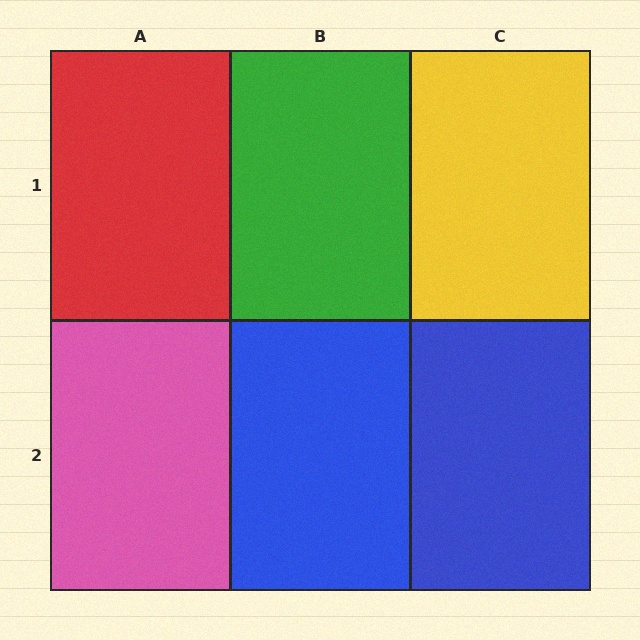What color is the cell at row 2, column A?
Pink.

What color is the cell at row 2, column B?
Blue.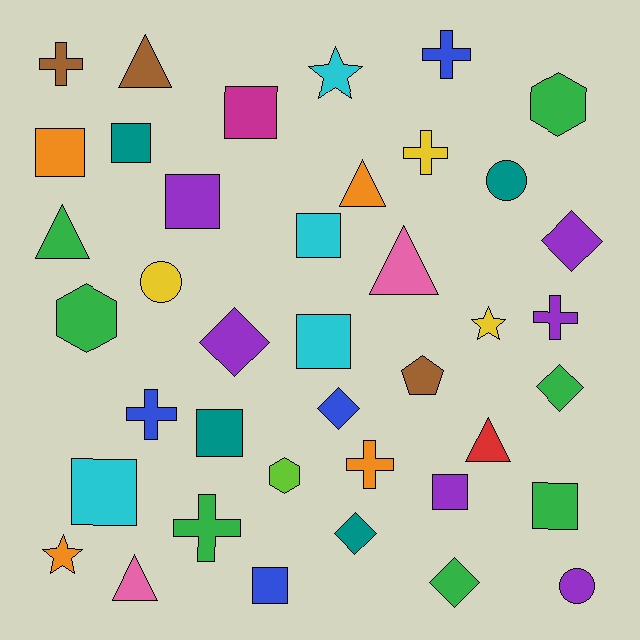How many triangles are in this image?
There are 6 triangles.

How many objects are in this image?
There are 40 objects.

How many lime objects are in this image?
There is 1 lime object.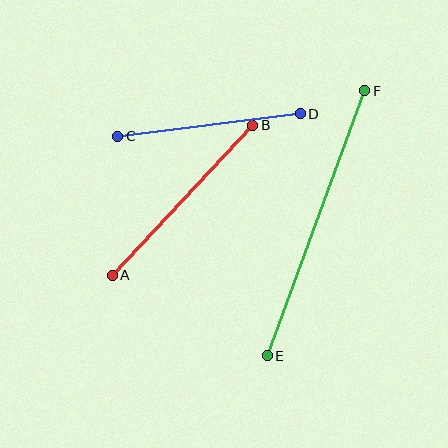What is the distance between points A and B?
The distance is approximately 206 pixels.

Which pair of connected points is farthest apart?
Points E and F are farthest apart.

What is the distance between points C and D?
The distance is approximately 184 pixels.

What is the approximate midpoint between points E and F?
The midpoint is at approximately (316, 223) pixels.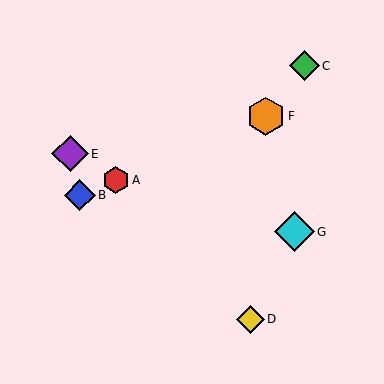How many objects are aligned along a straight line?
3 objects (A, B, F) are aligned along a straight line.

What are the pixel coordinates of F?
Object F is at (266, 116).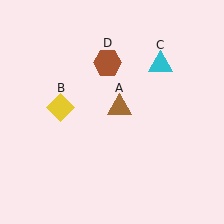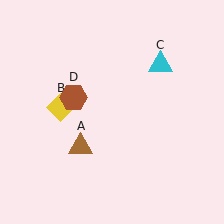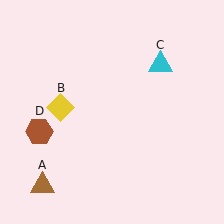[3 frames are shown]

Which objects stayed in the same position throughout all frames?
Yellow diamond (object B) and cyan triangle (object C) remained stationary.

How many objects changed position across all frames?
2 objects changed position: brown triangle (object A), brown hexagon (object D).